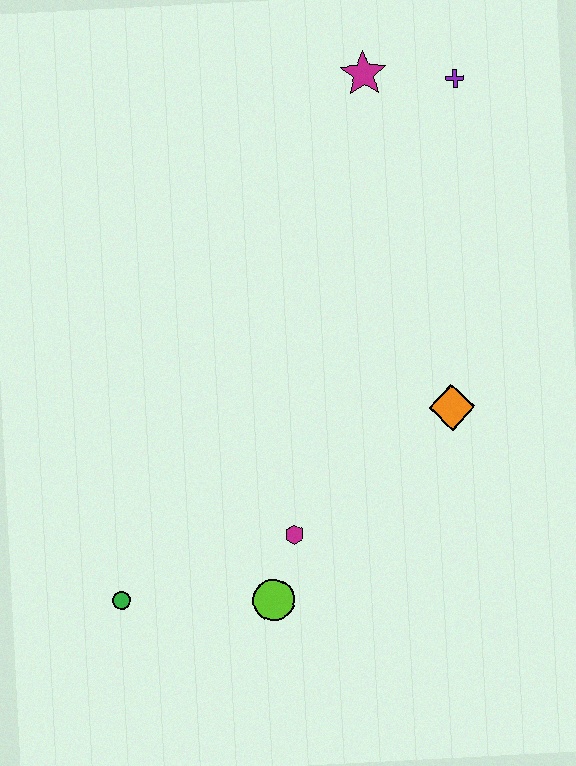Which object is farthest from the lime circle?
The purple cross is farthest from the lime circle.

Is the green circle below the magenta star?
Yes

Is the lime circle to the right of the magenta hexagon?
No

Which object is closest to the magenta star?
The purple cross is closest to the magenta star.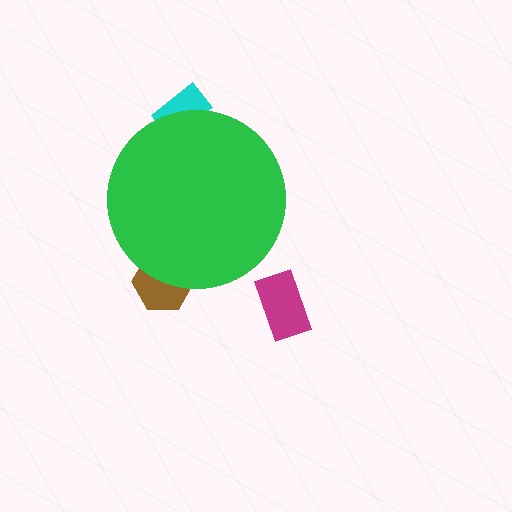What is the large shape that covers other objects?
A green circle.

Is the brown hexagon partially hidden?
Yes, the brown hexagon is partially hidden behind the green circle.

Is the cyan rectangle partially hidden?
Yes, the cyan rectangle is partially hidden behind the green circle.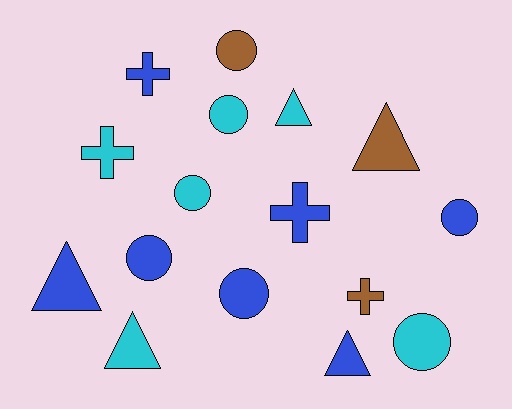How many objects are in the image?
There are 16 objects.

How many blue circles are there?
There are 3 blue circles.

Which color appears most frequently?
Blue, with 7 objects.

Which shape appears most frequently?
Circle, with 7 objects.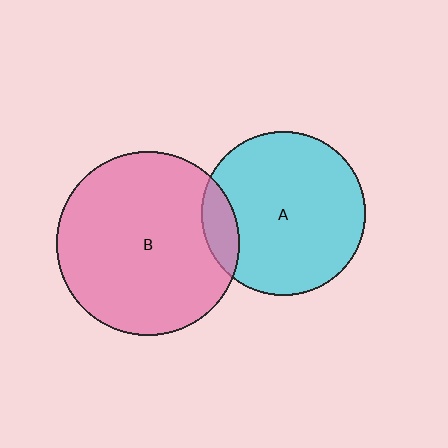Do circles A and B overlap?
Yes.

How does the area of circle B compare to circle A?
Approximately 1.2 times.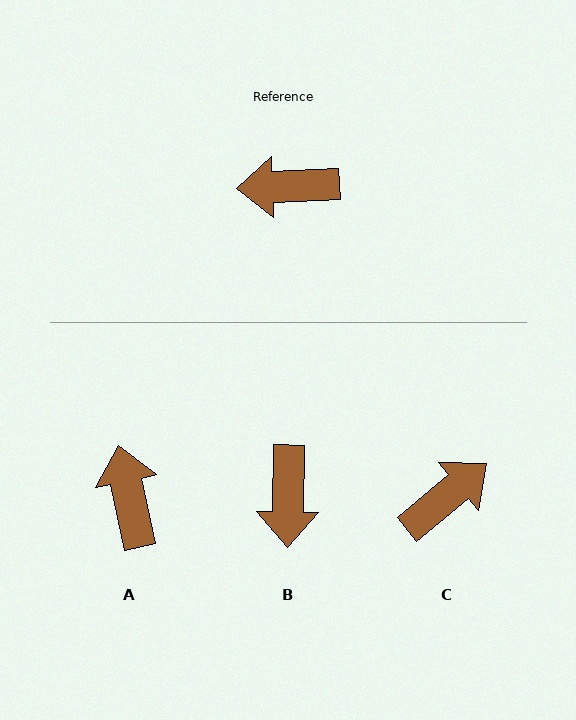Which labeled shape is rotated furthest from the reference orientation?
C, about 143 degrees away.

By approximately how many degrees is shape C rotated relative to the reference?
Approximately 143 degrees clockwise.